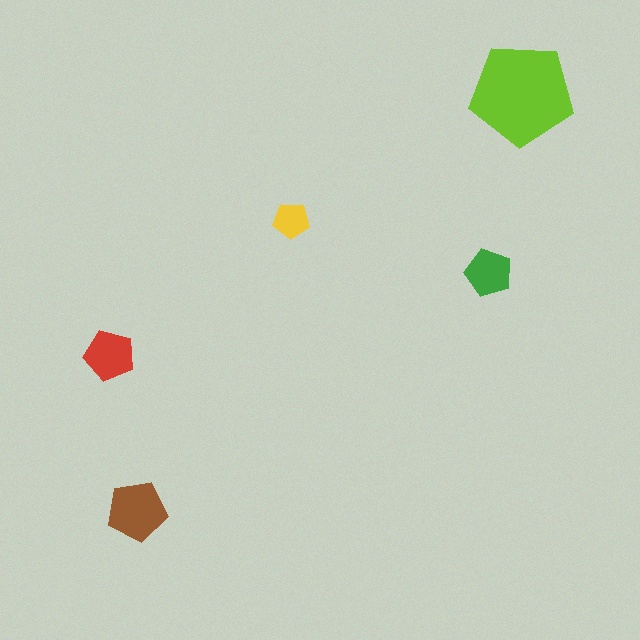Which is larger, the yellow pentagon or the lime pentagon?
The lime one.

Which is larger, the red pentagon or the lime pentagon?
The lime one.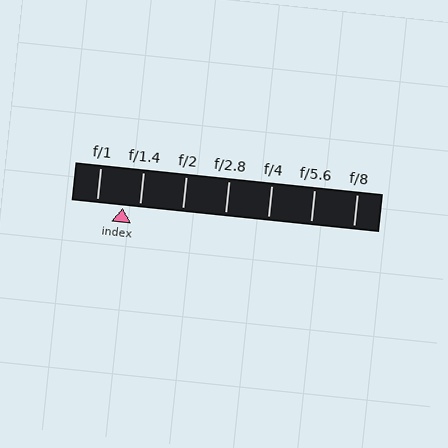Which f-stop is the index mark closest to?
The index mark is closest to f/1.4.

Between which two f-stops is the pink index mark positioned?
The index mark is between f/1 and f/1.4.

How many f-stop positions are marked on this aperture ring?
There are 7 f-stop positions marked.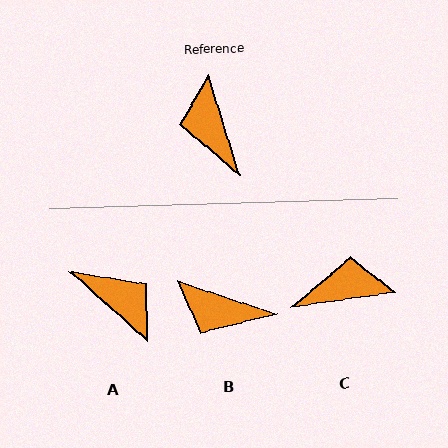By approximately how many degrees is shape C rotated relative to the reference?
Approximately 100 degrees clockwise.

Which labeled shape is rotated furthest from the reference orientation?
A, about 149 degrees away.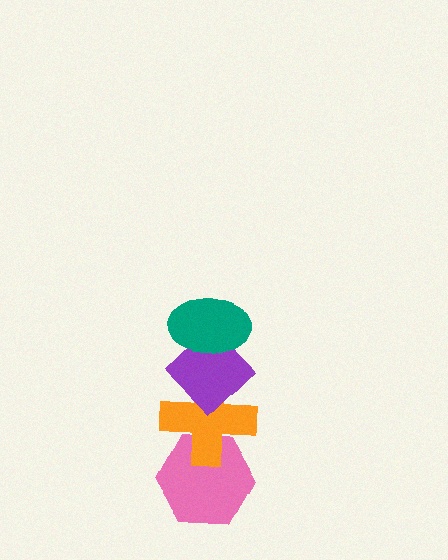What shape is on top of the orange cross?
The purple diamond is on top of the orange cross.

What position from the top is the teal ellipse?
The teal ellipse is 1st from the top.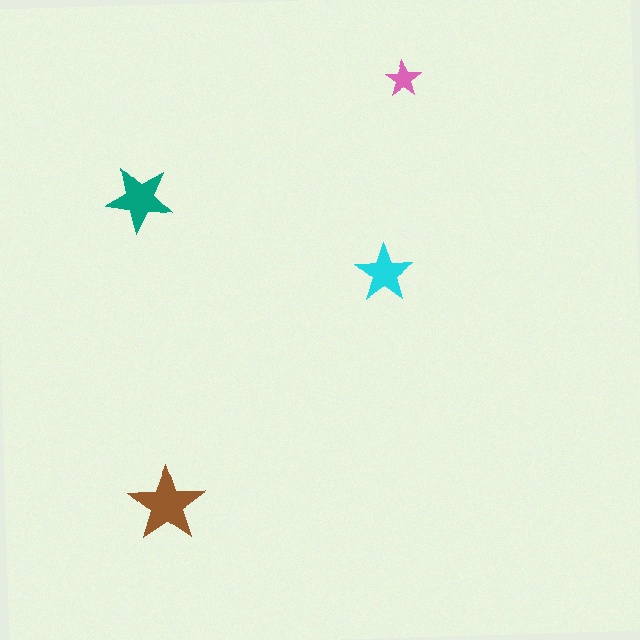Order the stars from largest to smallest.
the brown one, the teal one, the cyan one, the pink one.